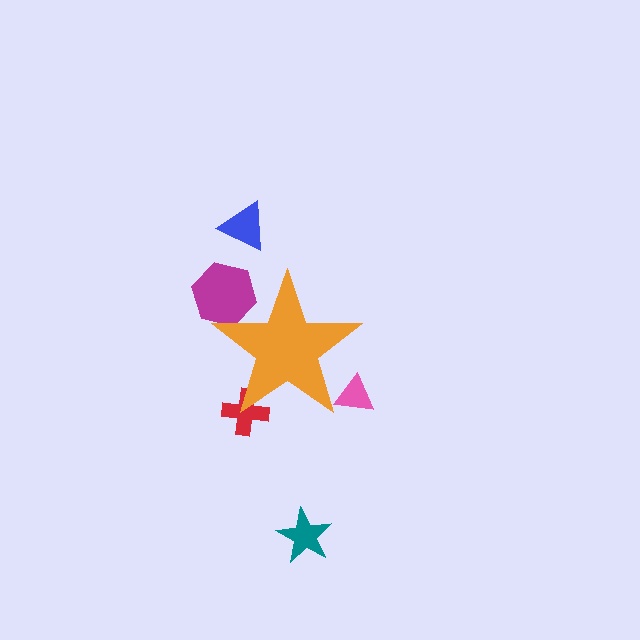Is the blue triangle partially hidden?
No, the blue triangle is fully visible.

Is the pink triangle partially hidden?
Yes, the pink triangle is partially hidden behind the orange star.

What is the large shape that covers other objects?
An orange star.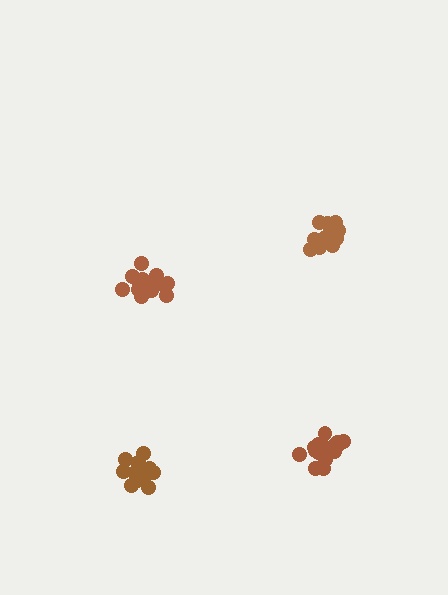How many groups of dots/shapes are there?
There are 4 groups.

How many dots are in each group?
Group 1: 15 dots, Group 2: 16 dots, Group 3: 15 dots, Group 4: 16 dots (62 total).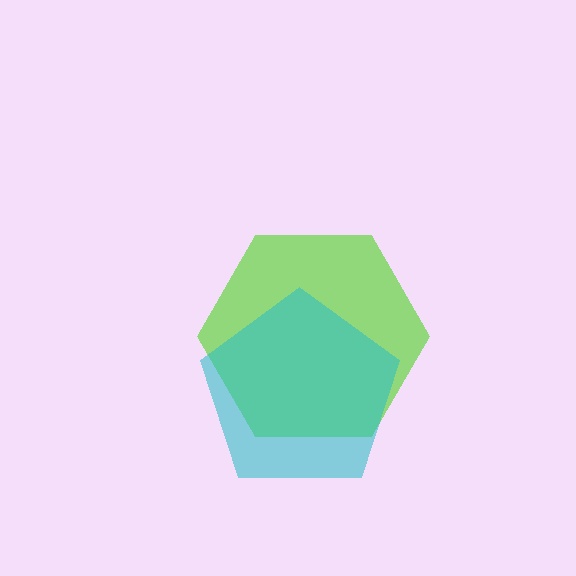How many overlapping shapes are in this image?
There are 2 overlapping shapes in the image.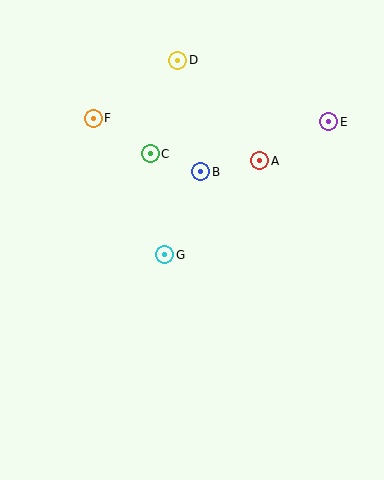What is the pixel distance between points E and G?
The distance between E and G is 211 pixels.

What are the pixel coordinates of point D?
Point D is at (178, 60).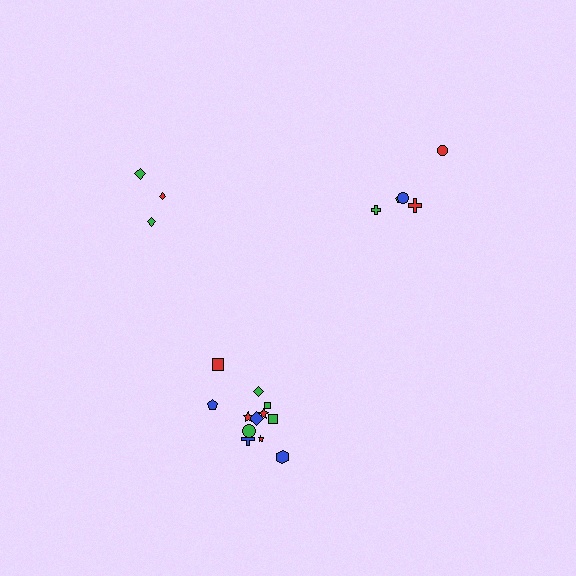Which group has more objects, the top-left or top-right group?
The top-right group.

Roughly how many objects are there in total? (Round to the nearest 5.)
Roughly 20 objects in total.